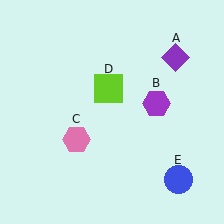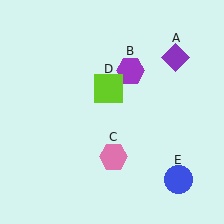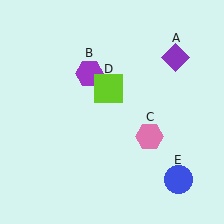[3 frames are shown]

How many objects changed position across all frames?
2 objects changed position: purple hexagon (object B), pink hexagon (object C).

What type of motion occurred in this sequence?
The purple hexagon (object B), pink hexagon (object C) rotated counterclockwise around the center of the scene.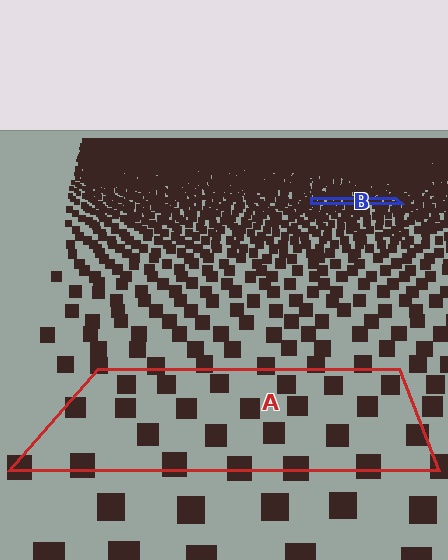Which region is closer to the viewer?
Region A is closer. The texture elements there are larger and more spread out.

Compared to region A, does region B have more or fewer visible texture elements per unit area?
Region B has more texture elements per unit area — they are packed more densely because it is farther away.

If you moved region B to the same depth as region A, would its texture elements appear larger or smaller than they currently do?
They would appear larger. At a closer depth, the same texture elements are projected at a bigger on-screen size.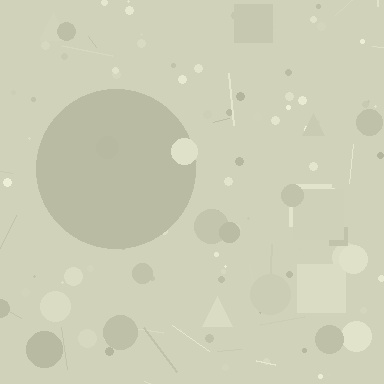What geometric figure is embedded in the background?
A circle is embedded in the background.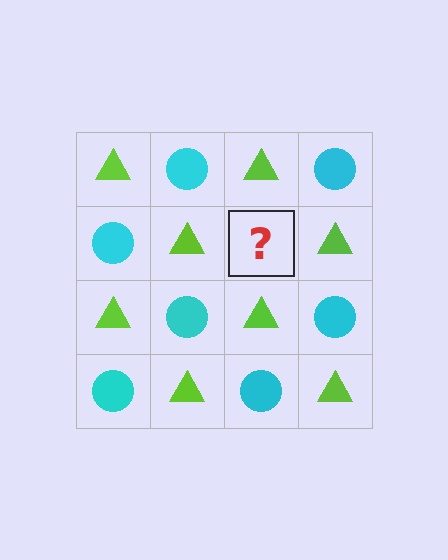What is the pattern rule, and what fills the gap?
The rule is that it alternates lime triangle and cyan circle in a checkerboard pattern. The gap should be filled with a cyan circle.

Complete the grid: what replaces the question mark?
The question mark should be replaced with a cyan circle.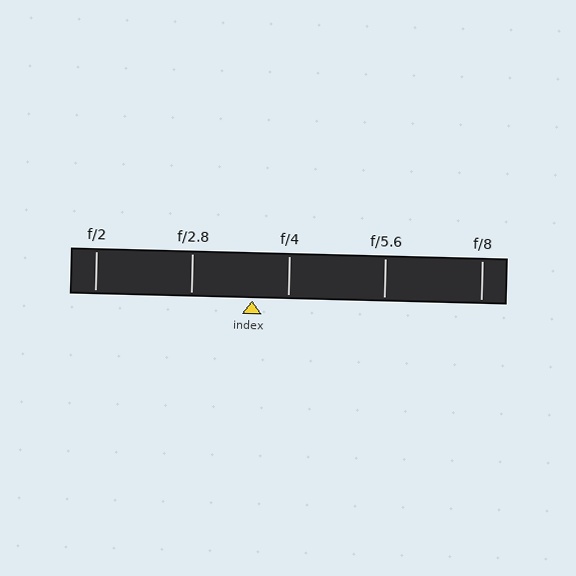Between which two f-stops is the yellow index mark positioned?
The index mark is between f/2.8 and f/4.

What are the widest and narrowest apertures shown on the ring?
The widest aperture shown is f/2 and the narrowest is f/8.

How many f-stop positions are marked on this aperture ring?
There are 5 f-stop positions marked.